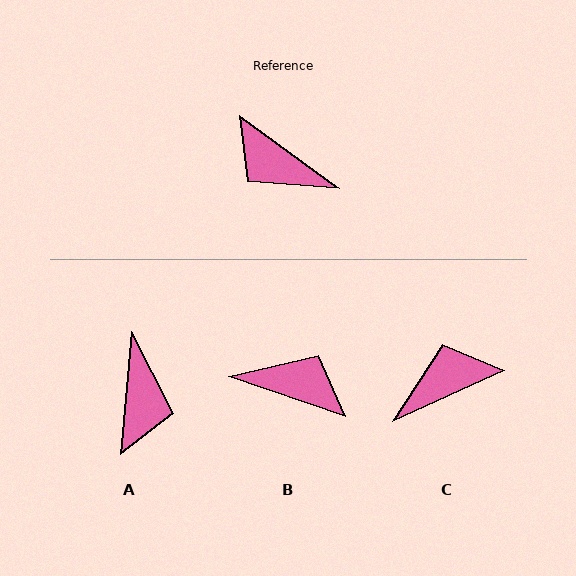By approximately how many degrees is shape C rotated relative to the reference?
Approximately 120 degrees clockwise.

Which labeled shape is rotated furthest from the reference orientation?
B, about 163 degrees away.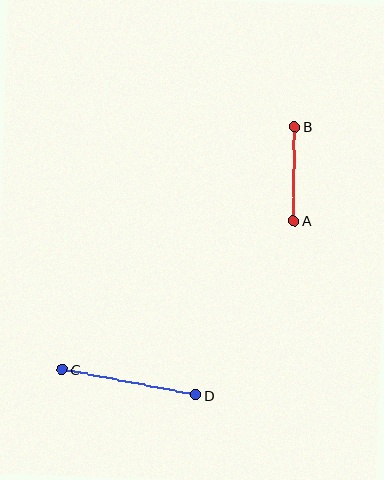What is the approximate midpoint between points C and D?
The midpoint is at approximately (129, 382) pixels.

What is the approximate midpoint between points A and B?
The midpoint is at approximately (294, 174) pixels.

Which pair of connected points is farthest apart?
Points C and D are farthest apart.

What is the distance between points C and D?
The distance is approximately 136 pixels.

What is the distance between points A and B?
The distance is approximately 94 pixels.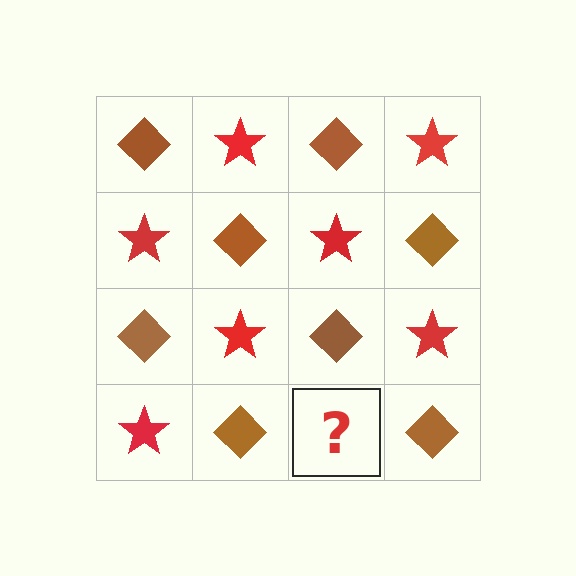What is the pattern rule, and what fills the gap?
The rule is that it alternates brown diamond and red star in a checkerboard pattern. The gap should be filled with a red star.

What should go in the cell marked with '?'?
The missing cell should contain a red star.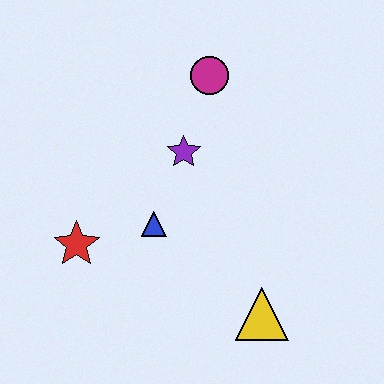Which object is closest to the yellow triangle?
The blue triangle is closest to the yellow triangle.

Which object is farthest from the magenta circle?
The yellow triangle is farthest from the magenta circle.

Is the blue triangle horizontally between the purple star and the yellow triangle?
No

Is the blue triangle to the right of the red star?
Yes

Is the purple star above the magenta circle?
No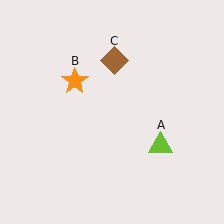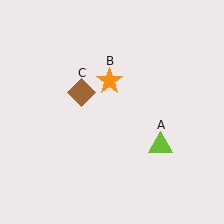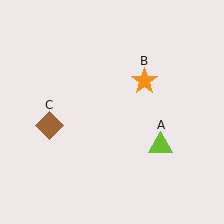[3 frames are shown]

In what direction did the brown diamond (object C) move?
The brown diamond (object C) moved down and to the left.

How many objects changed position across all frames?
2 objects changed position: orange star (object B), brown diamond (object C).